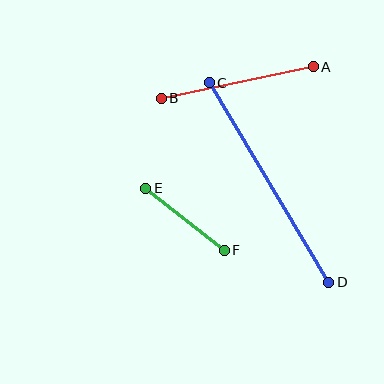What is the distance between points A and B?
The distance is approximately 156 pixels.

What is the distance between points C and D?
The distance is approximately 233 pixels.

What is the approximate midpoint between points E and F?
The midpoint is at approximately (185, 219) pixels.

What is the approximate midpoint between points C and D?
The midpoint is at approximately (269, 183) pixels.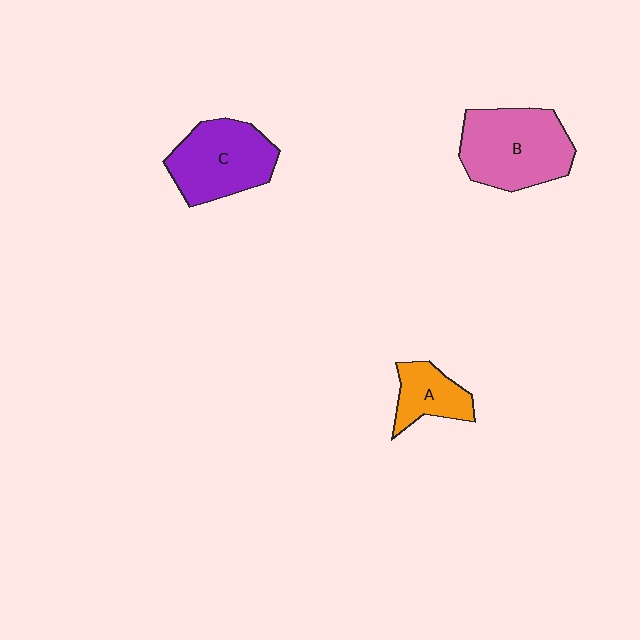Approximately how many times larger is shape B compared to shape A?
Approximately 2.1 times.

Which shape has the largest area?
Shape B (pink).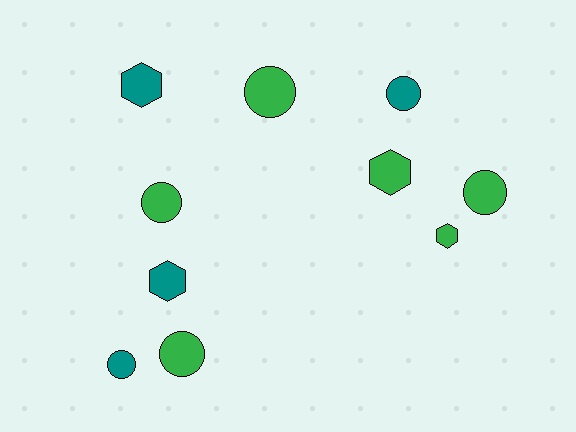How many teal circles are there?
There are 2 teal circles.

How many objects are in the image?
There are 10 objects.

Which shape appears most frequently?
Circle, with 6 objects.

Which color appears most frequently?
Green, with 6 objects.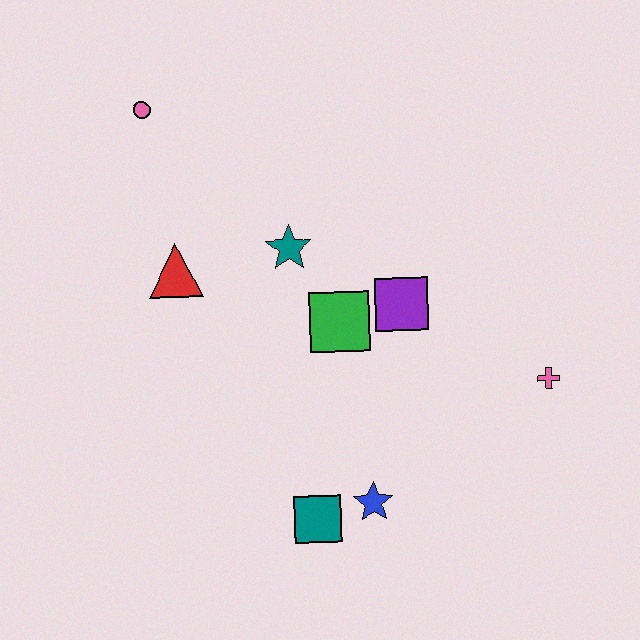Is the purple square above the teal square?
Yes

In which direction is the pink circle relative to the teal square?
The pink circle is above the teal square.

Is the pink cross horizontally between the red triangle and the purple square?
No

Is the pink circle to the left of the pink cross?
Yes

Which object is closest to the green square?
The purple square is closest to the green square.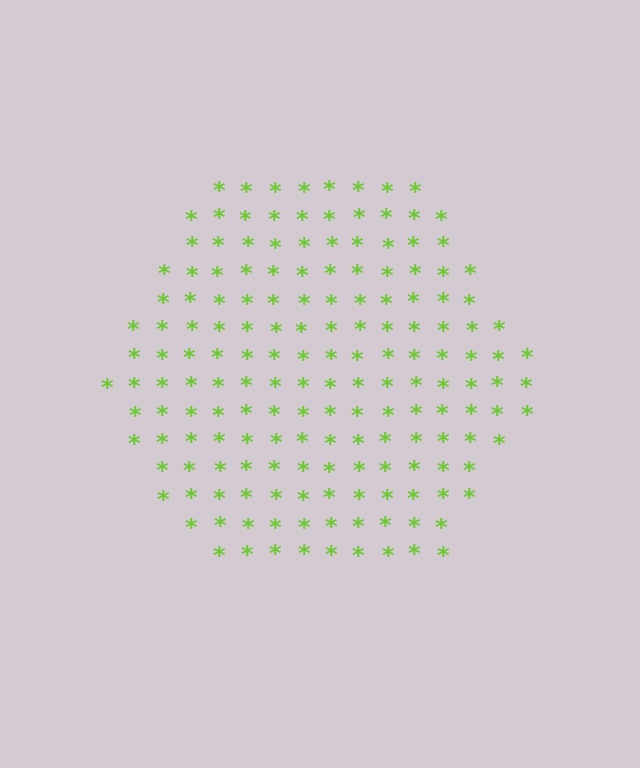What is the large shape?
The large shape is a hexagon.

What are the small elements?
The small elements are asterisks.